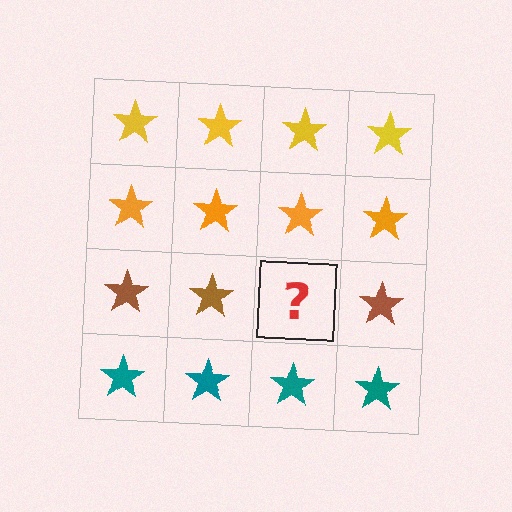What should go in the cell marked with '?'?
The missing cell should contain a brown star.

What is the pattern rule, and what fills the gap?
The rule is that each row has a consistent color. The gap should be filled with a brown star.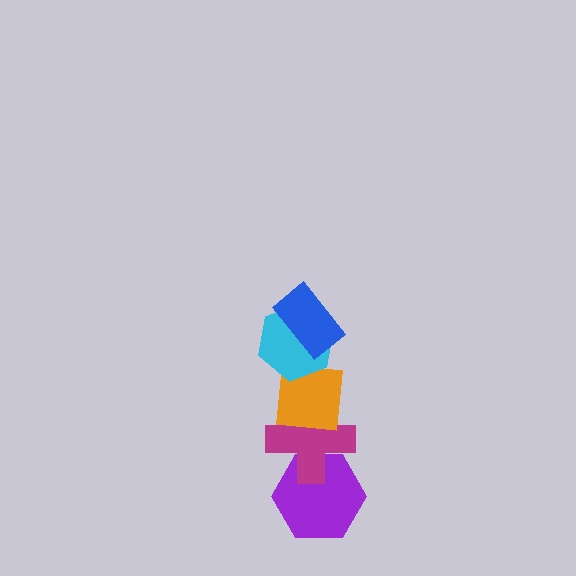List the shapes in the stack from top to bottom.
From top to bottom: the blue rectangle, the cyan hexagon, the orange square, the magenta cross, the purple hexagon.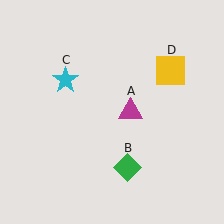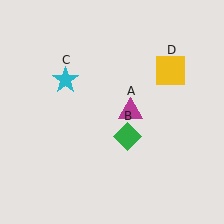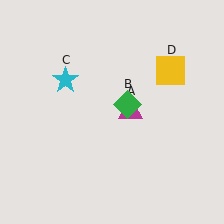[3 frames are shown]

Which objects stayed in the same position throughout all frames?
Magenta triangle (object A) and cyan star (object C) and yellow square (object D) remained stationary.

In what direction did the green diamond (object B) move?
The green diamond (object B) moved up.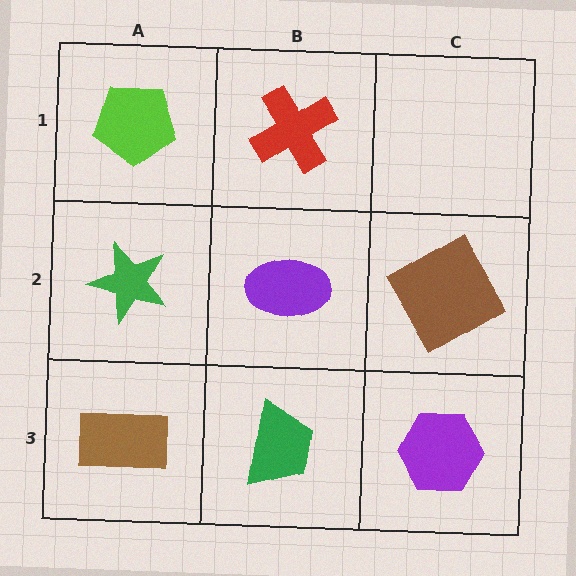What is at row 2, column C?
A brown diamond.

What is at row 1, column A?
A lime pentagon.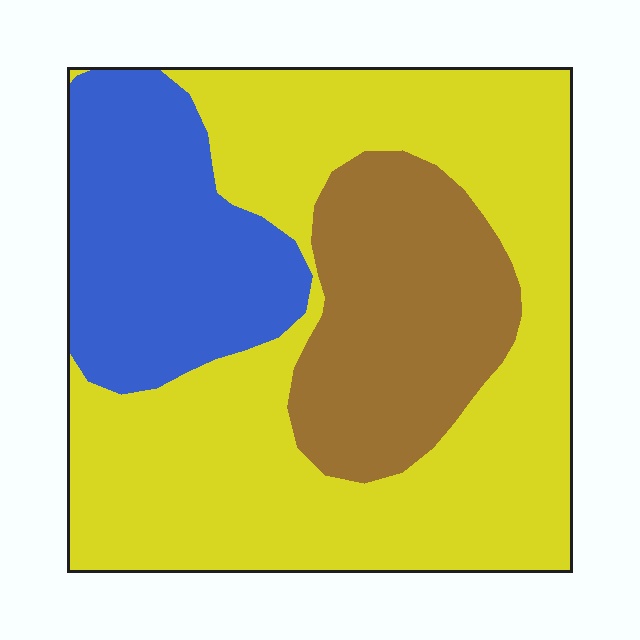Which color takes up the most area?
Yellow, at roughly 55%.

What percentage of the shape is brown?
Brown takes up about one fifth (1/5) of the shape.